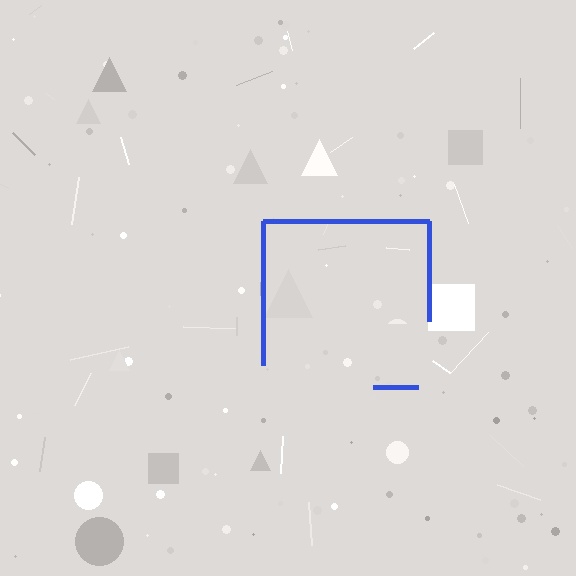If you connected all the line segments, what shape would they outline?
They would outline a square.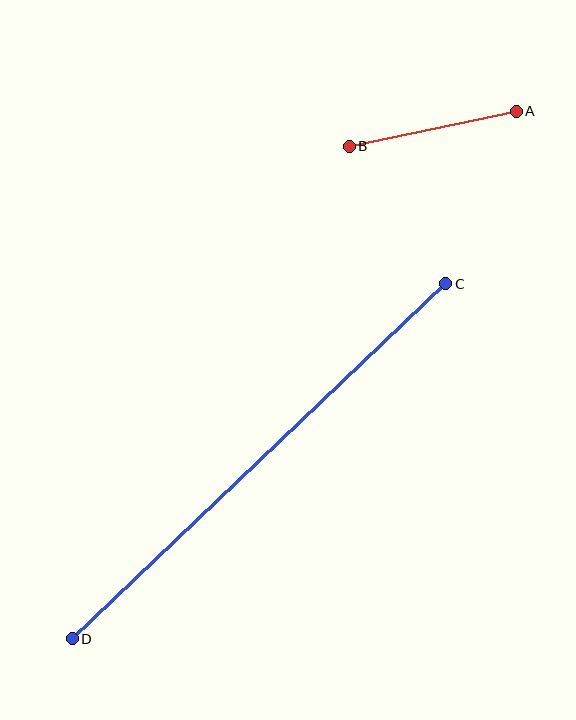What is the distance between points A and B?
The distance is approximately 171 pixels.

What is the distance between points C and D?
The distance is approximately 515 pixels.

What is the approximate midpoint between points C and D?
The midpoint is at approximately (259, 461) pixels.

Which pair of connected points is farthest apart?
Points C and D are farthest apart.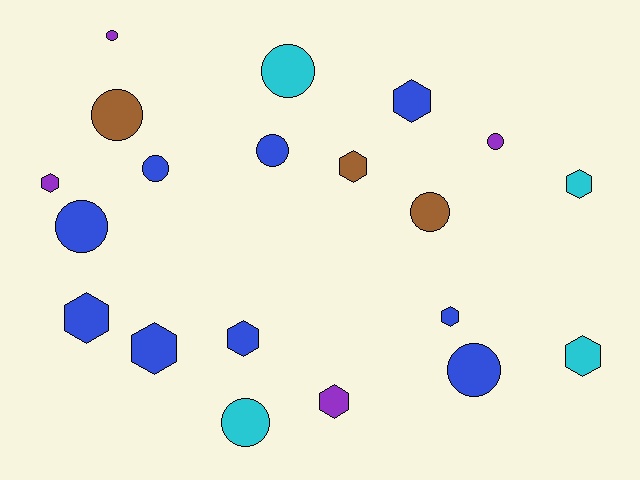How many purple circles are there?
There are 2 purple circles.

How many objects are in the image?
There are 20 objects.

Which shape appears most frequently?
Circle, with 10 objects.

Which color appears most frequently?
Blue, with 9 objects.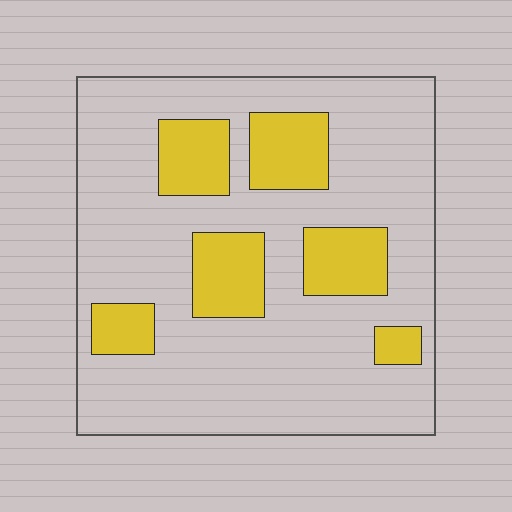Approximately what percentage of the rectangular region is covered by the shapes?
Approximately 20%.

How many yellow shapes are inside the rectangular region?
6.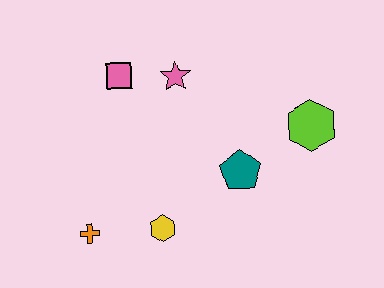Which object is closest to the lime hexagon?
The teal pentagon is closest to the lime hexagon.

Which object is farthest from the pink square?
The lime hexagon is farthest from the pink square.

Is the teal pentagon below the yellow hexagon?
No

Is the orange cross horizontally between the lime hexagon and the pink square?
No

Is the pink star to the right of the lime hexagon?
No